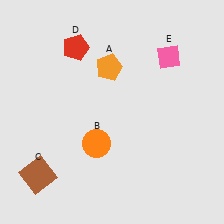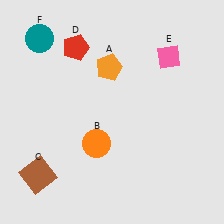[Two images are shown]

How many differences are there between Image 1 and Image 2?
There is 1 difference between the two images.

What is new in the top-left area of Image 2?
A teal circle (F) was added in the top-left area of Image 2.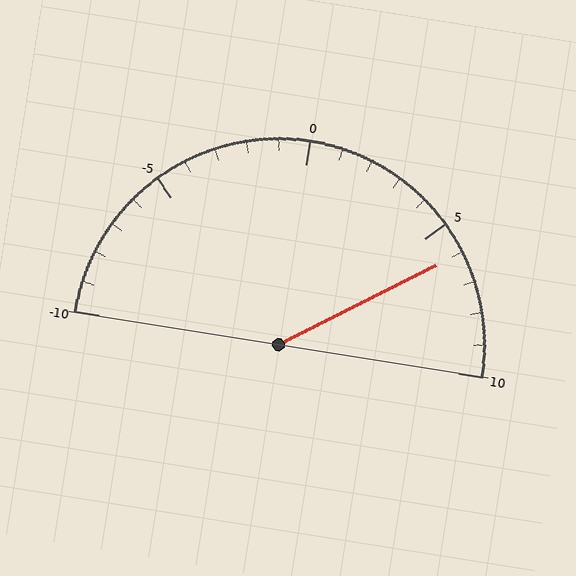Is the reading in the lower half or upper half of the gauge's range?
The reading is in the upper half of the range (-10 to 10).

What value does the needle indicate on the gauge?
The needle indicates approximately 6.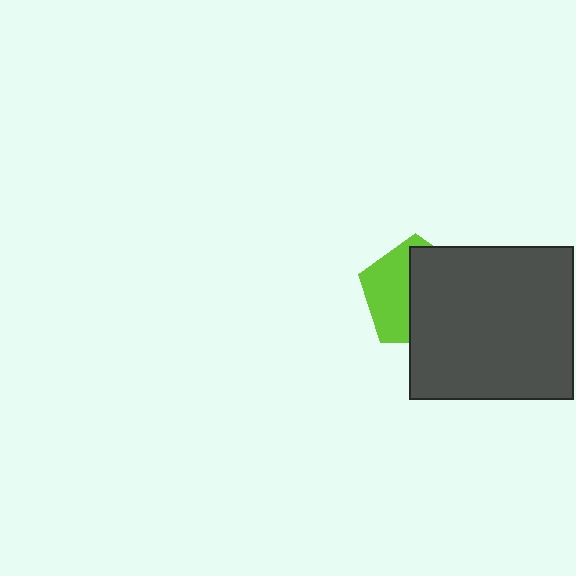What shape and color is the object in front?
The object in front is a dark gray rectangle.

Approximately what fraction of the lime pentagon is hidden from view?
Roughly 56% of the lime pentagon is hidden behind the dark gray rectangle.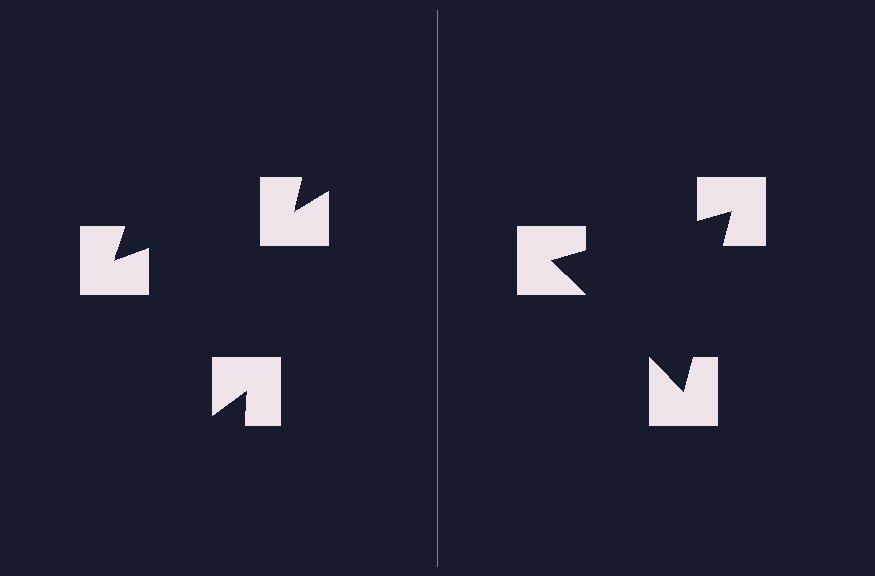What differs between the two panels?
The notched squares are positioned identically on both sides; only the wedge orientations differ. On the right they align to a triangle; on the left they are misaligned.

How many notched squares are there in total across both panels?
6 — 3 on each side.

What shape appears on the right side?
An illusory triangle.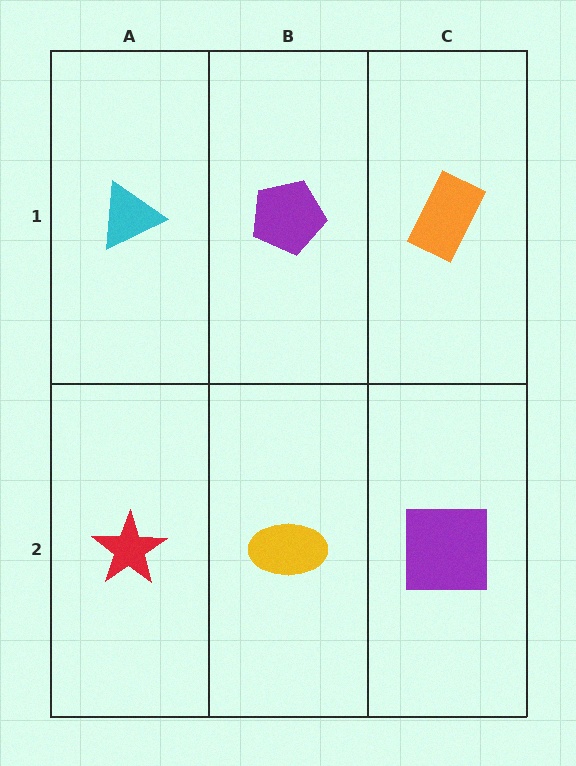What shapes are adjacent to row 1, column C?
A purple square (row 2, column C), a purple pentagon (row 1, column B).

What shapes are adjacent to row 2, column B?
A purple pentagon (row 1, column B), a red star (row 2, column A), a purple square (row 2, column C).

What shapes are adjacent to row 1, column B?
A yellow ellipse (row 2, column B), a cyan triangle (row 1, column A), an orange rectangle (row 1, column C).